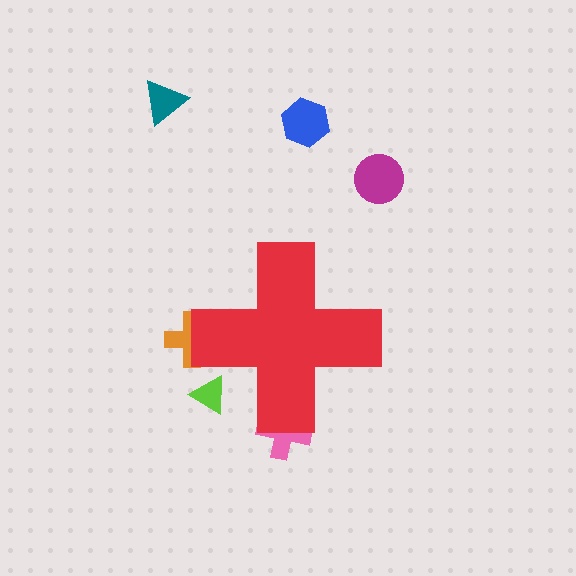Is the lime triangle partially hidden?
Yes, the lime triangle is partially hidden behind the red cross.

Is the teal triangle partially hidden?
No, the teal triangle is fully visible.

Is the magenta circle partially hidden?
No, the magenta circle is fully visible.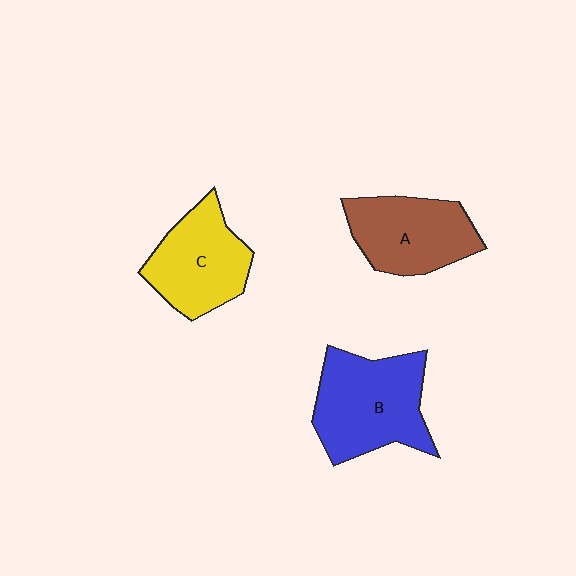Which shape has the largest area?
Shape B (blue).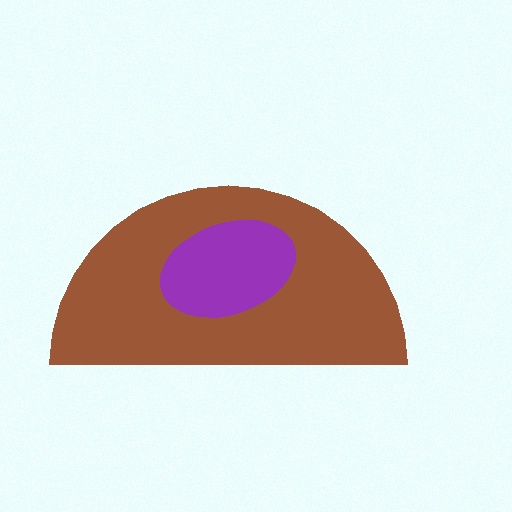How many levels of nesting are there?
2.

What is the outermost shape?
The brown semicircle.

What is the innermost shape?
The purple ellipse.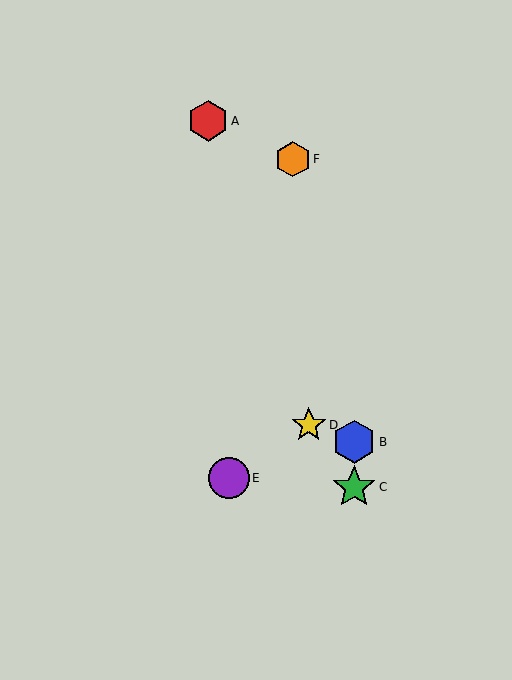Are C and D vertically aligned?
No, C is at x≈354 and D is at x≈309.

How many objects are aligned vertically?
2 objects (B, C) are aligned vertically.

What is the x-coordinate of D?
Object D is at x≈309.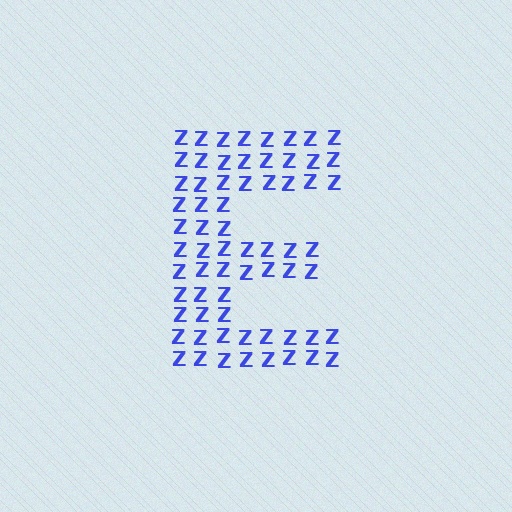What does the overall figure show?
The overall figure shows the letter E.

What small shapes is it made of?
It is made of small letter Z's.